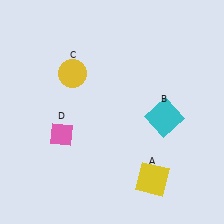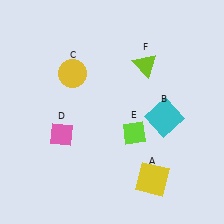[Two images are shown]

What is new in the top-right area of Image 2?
A lime triangle (F) was added in the top-right area of Image 2.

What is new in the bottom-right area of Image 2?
A lime diamond (E) was added in the bottom-right area of Image 2.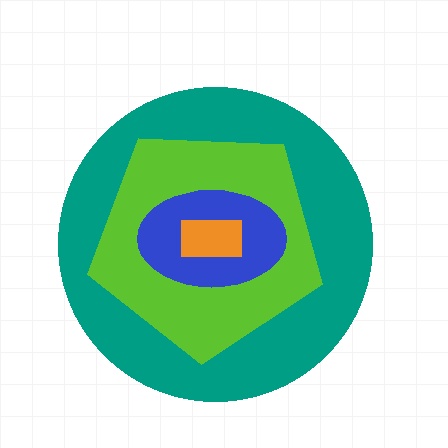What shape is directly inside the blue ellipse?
The orange rectangle.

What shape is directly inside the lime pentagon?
The blue ellipse.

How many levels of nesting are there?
4.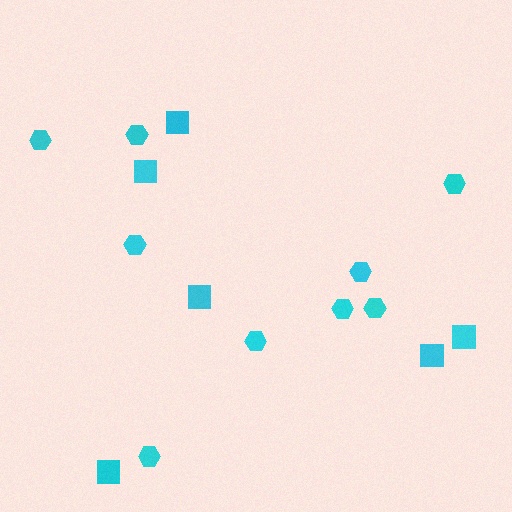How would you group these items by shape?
There are 2 groups: one group of hexagons (9) and one group of squares (6).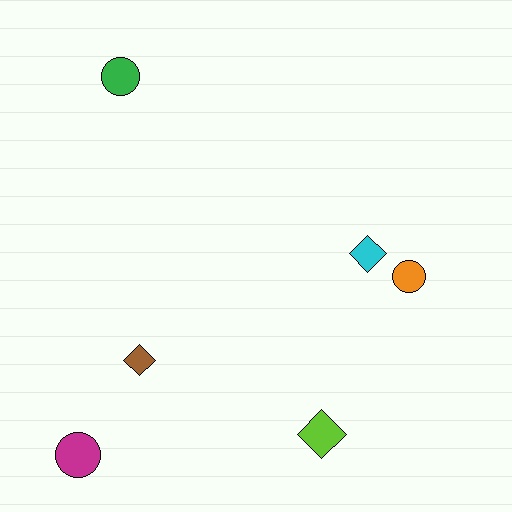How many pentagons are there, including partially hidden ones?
There are no pentagons.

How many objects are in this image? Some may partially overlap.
There are 6 objects.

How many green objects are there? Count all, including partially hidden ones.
There is 1 green object.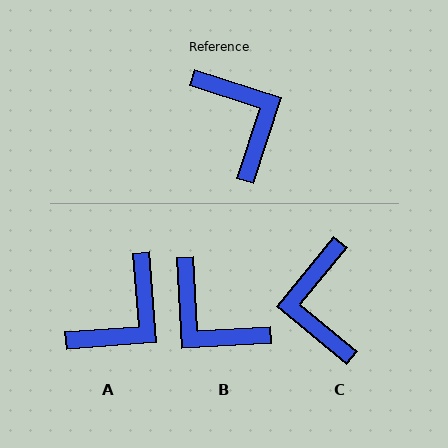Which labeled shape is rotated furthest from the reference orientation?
B, about 159 degrees away.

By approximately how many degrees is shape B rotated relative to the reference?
Approximately 159 degrees clockwise.